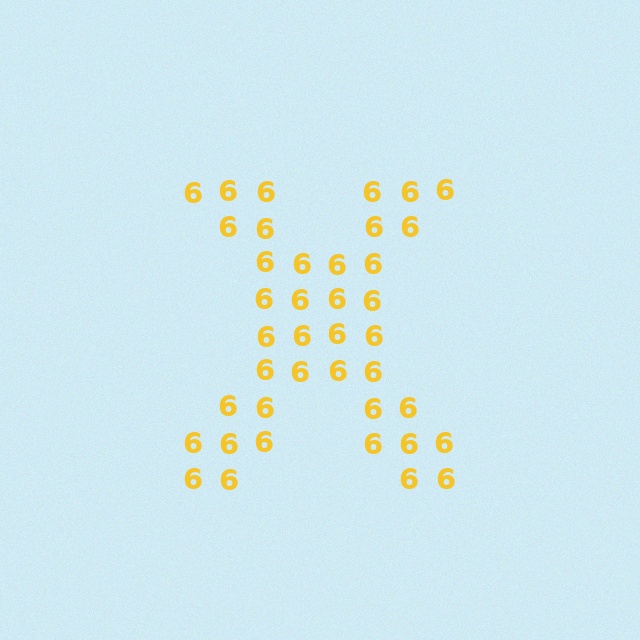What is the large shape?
The large shape is the letter X.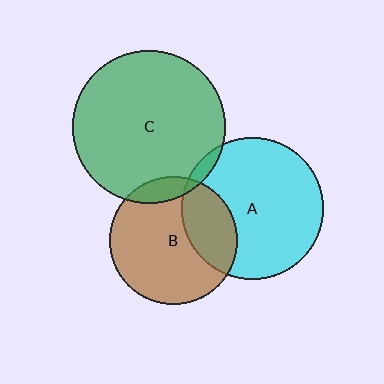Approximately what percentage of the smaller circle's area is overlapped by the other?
Approximately 5%.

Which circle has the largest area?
Circle C (green).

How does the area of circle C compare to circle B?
Approximately 1.4 times.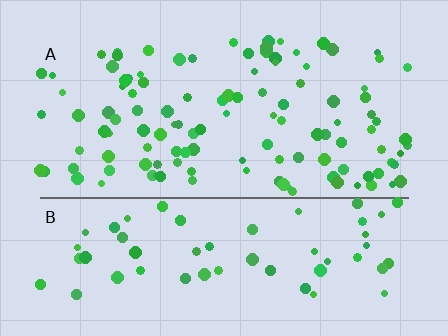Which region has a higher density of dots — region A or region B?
A (the top).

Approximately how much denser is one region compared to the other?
Approximately 1.8× — region A over region B.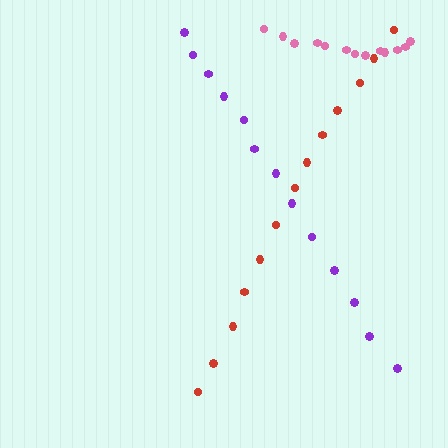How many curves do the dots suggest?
There are 3 distinct paths.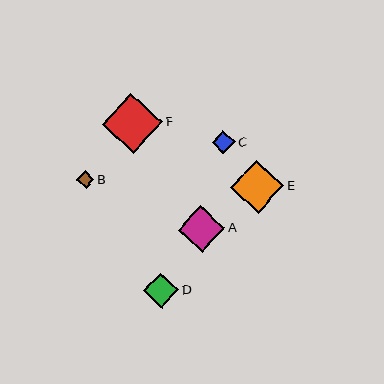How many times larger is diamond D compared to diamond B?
Diamond D is approximately 2.0 times the size of diamond B.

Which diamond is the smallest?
Diamond B is the smallest with a size of approximately 17 pixels.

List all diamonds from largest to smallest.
From largest to smallest: F, E, A, D, C, B.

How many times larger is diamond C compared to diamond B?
Diamond C is approximately 1.3 times the size of diamond B.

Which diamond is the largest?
Diamond F is the largest with a size of approximately 60 pixels.